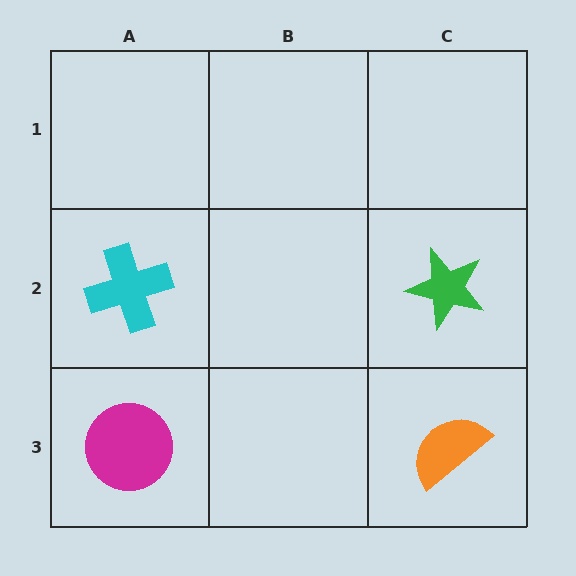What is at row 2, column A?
A cyan cross.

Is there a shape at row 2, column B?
No, that cell is empty.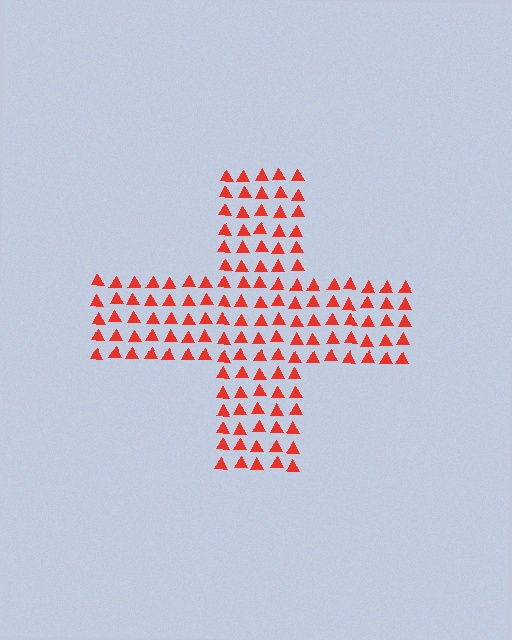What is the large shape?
The large shape is a cross.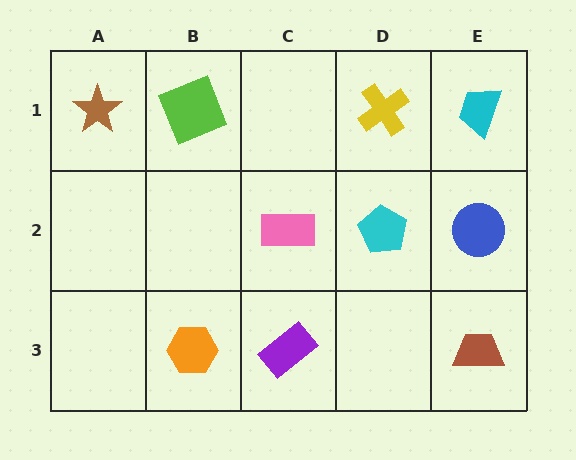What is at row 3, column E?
A brown trapezoid.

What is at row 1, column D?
A yellow cross.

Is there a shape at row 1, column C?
No, that cell is empty.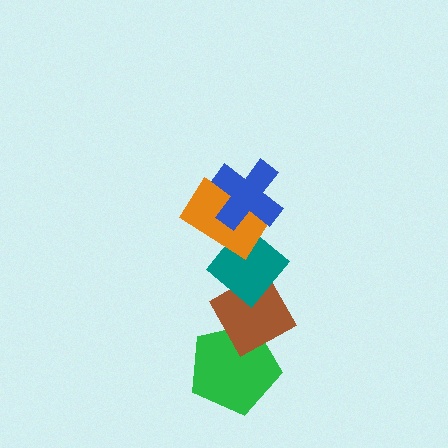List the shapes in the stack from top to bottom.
From top to bottom: the blue cross, the orange rectangle, the teal diamond, the brown diamond, the green pentagon.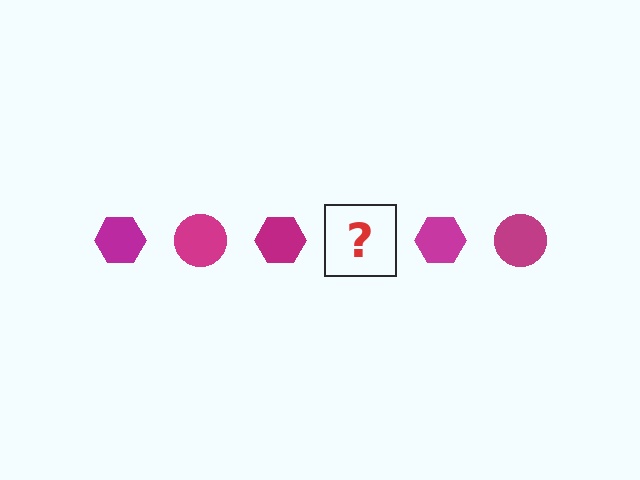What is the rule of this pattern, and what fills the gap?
The rule is that the pattern cycles through hexagon, circle shapes in magenta. The gap should be filled with a magenta circle.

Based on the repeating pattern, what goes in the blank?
The blank should be a magenta circle.